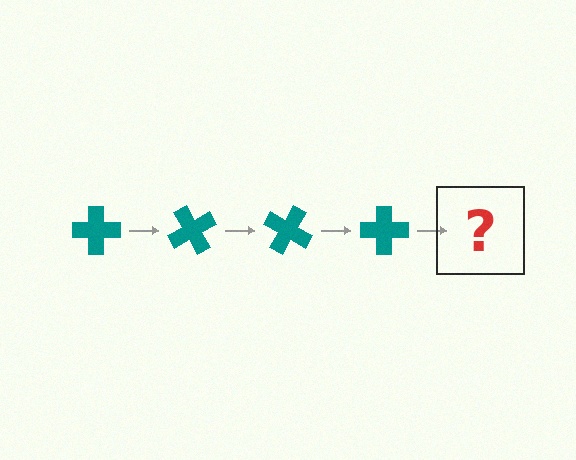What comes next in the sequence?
The next element should be a teal cross rotated 240 degrees.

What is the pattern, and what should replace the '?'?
The pattern is that the cross rotates 60 degrees each step. The '?' should be a teal cross rotated 240 degrees.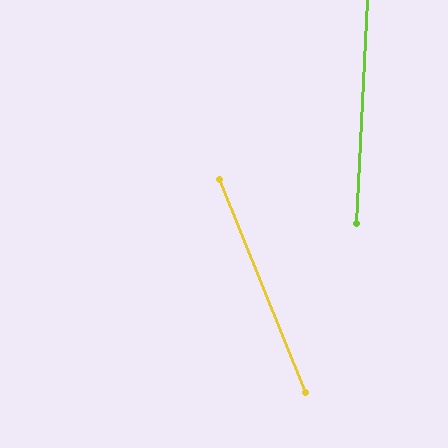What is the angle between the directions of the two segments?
Approximately 25 degrees.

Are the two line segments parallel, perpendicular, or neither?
Neither parallel nor perpendicular — they differ by about 25°.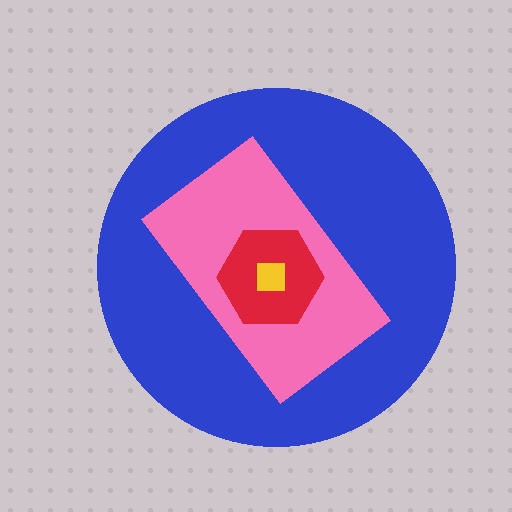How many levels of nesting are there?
4.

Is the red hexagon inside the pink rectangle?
Yes.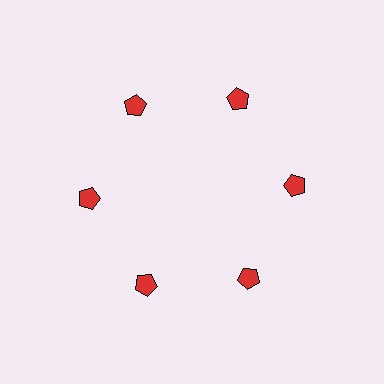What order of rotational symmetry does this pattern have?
This pattern has 6-fold rotational symmetry.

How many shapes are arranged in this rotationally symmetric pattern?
There are 6 shapes, arranged in 6 groups of 1.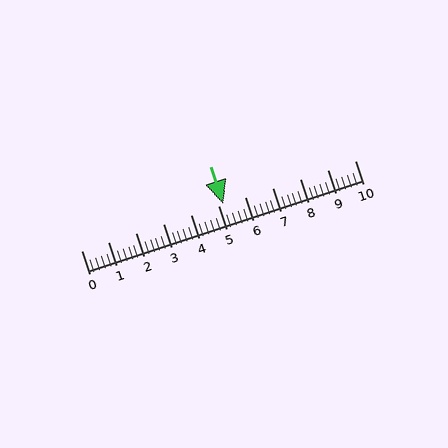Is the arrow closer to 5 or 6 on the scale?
The arrow is closer to 5.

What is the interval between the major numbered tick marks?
The major tick marks are spaced 1 units apart.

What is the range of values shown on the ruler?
The ruler shows values from 0 to 10.